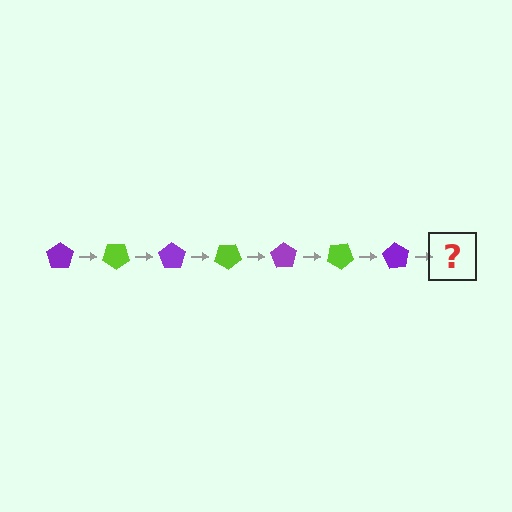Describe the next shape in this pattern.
It should be a lime pentagon, rotated 245 degrees from the start.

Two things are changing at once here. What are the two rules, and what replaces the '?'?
The two rules are that it rotates 35 degrees each step and the color cycles through purple and lime. The '?' should be a lime pentagon, rotated 245 degrees from the start.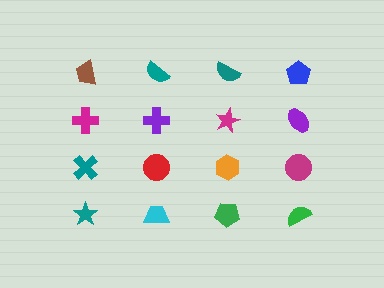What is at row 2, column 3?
A magenta star.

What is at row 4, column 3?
A green pentagon.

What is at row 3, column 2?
A red circle.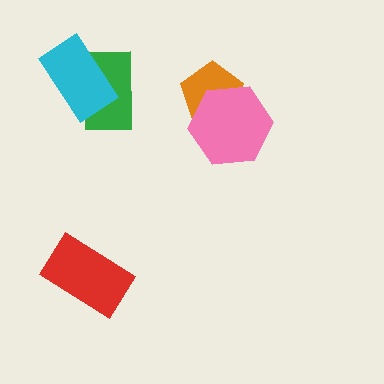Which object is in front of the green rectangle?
The cyan rectangle is in front of the green rectangle.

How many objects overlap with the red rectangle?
0 objects overlap with the red rectangle.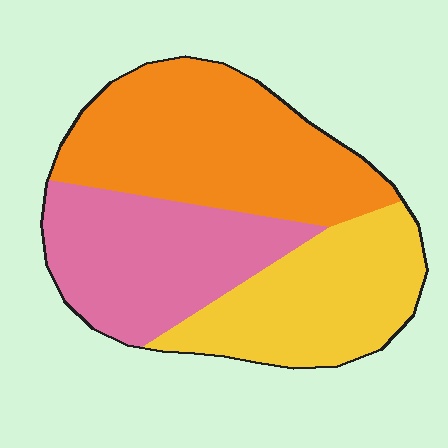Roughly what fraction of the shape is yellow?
Yellow takes up between a quarter and a half of the shape.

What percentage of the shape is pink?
Pink covers 31% of the shape.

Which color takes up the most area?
Orange, at roughly 40%.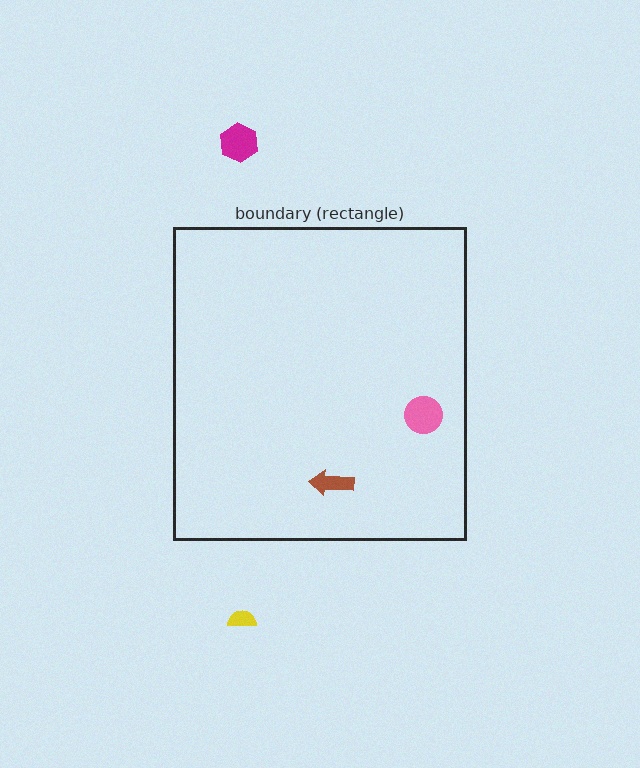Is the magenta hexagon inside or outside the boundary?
Outside.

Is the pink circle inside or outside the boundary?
Inside.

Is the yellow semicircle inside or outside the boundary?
Outside.